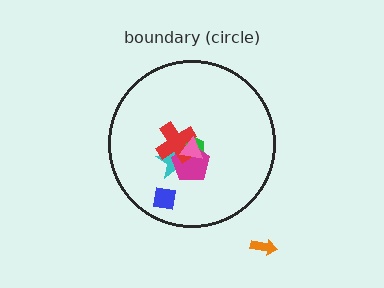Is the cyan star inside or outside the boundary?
Inside.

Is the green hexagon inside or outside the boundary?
Inside.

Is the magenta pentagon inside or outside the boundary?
Inside.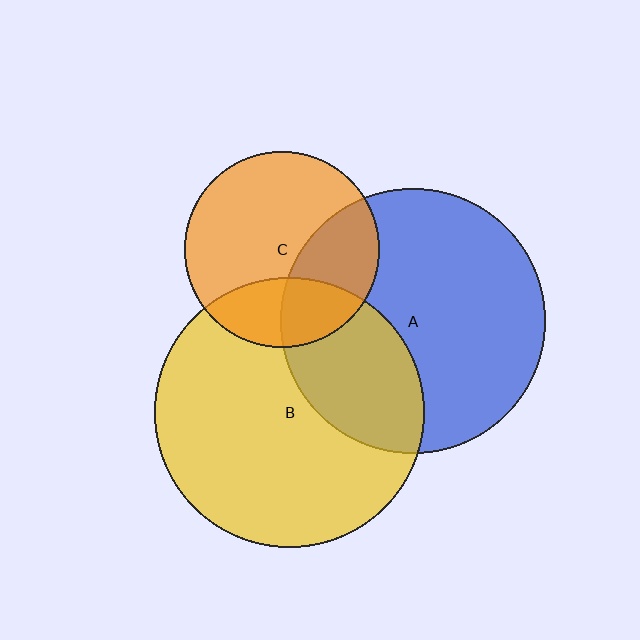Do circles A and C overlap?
Yes.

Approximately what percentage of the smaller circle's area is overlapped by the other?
Approximately 30%.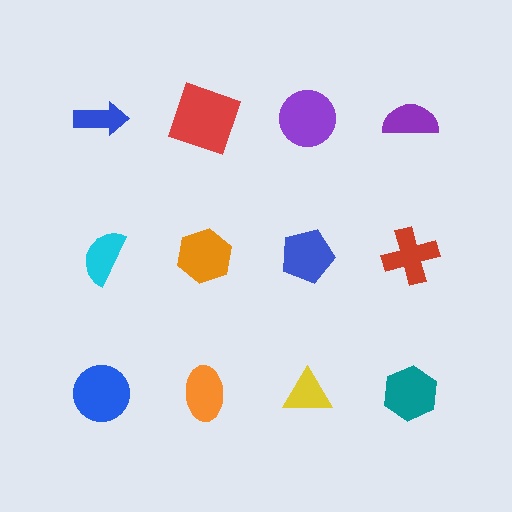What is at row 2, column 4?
A red cross.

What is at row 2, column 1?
A cyan semicircle.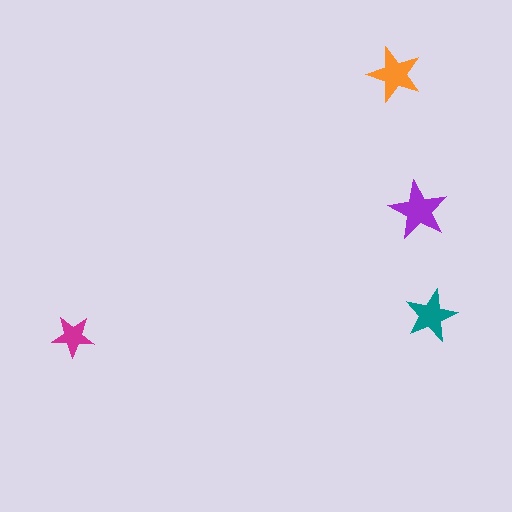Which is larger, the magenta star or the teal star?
The teal one.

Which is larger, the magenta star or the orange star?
The orange one.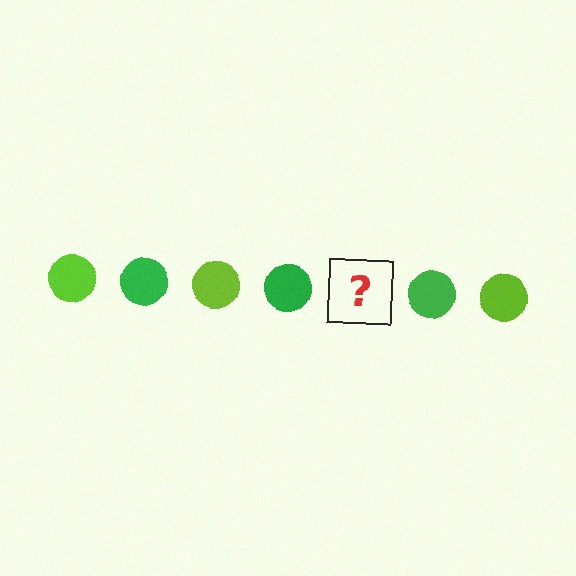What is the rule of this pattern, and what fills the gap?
The rule is that the pattern cycles through lime, green circles. The gap should be filled with a lime circle.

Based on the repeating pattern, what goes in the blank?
The blank should be a lime circle.